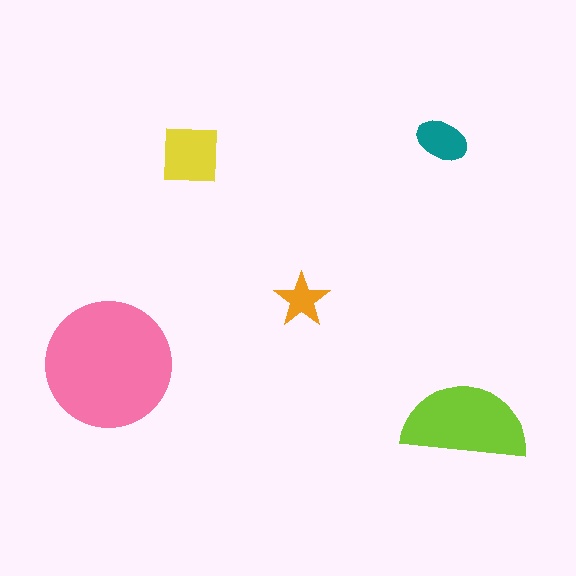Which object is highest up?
The teal ellipse is topmost.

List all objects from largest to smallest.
The pink circle, the lime semicircle, the yellow square, the teal ellipse, the orange star.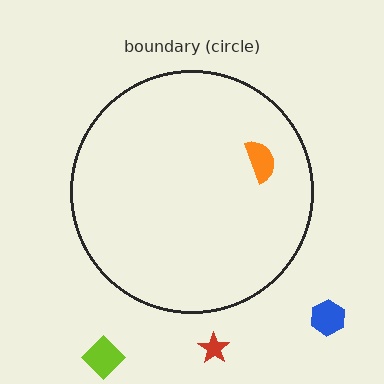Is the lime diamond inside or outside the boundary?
Outside.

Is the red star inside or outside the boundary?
Outside.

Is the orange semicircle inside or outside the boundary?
Inside.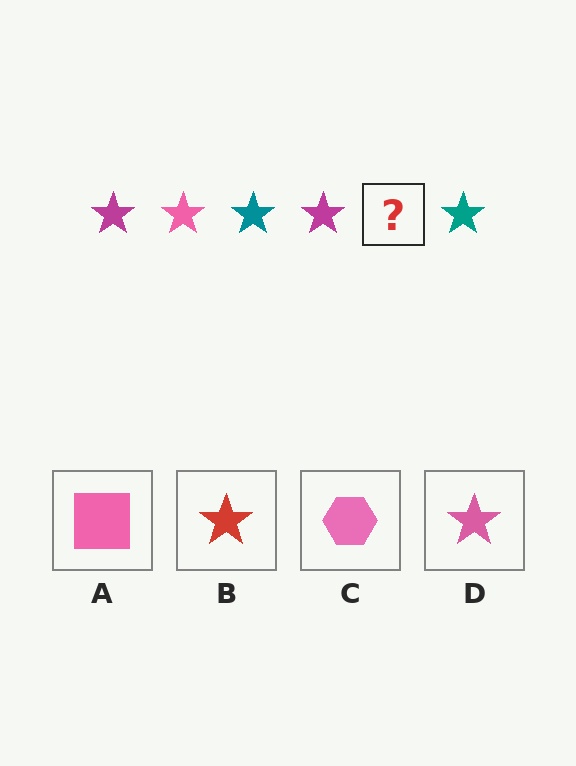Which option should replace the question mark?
Option D.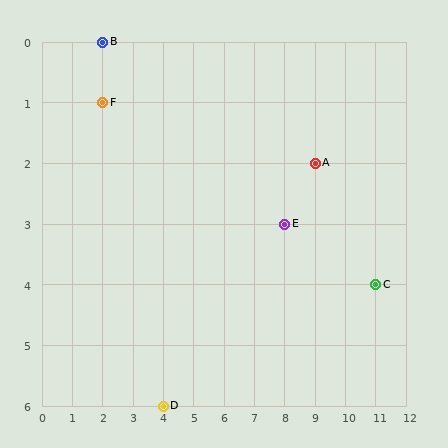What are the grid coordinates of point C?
Point C is at grid coordinates (11, 4).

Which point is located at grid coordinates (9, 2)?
Point A is at (9, 2).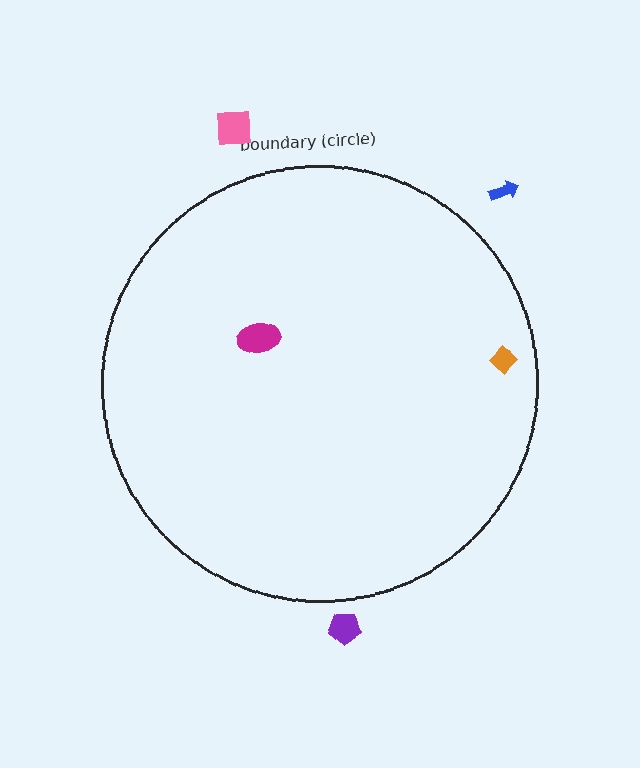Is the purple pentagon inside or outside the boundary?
Outside.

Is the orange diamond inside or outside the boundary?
Inside.